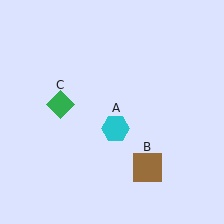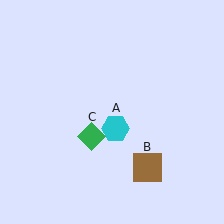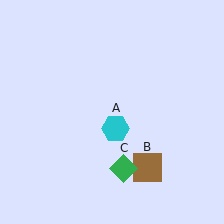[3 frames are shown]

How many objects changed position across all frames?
1 object changed position: green diamond (object C).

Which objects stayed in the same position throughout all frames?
Cyan hexagon (object A) and brown square (object B) remained stationary.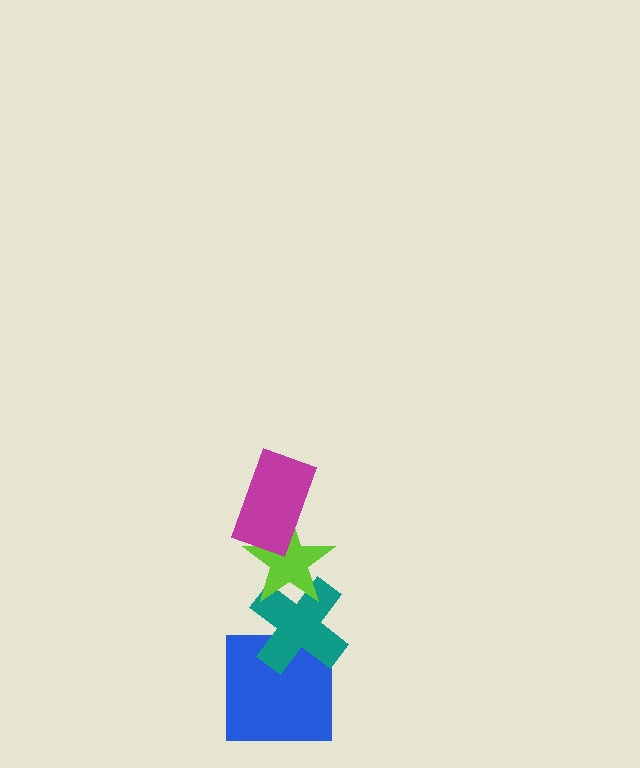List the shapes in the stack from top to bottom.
From top to bottom: the magenta rectangle, the lime star, the teal cross, the blue square.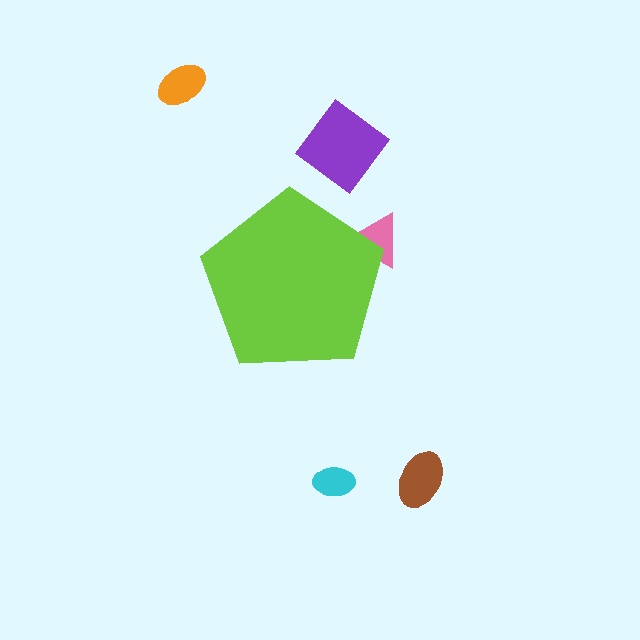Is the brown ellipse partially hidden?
No, the brown ellipse is fully visible.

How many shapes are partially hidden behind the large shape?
1 shape is partially hidden.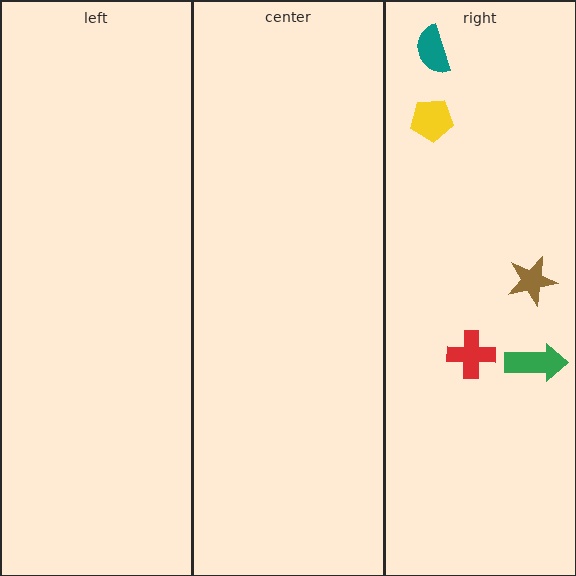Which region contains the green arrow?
The right region.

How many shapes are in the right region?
5.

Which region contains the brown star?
The right region.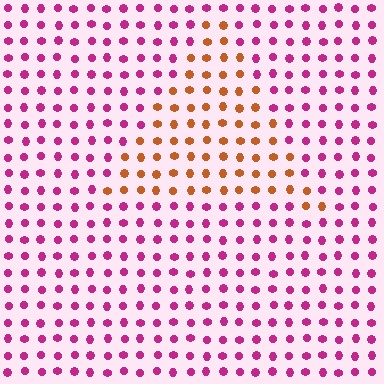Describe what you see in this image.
The image is filled with small magenta elements in a uniform arrangement. A triangle-shaped region is visible where the elements are tinted to a slightly different hue, forming a subtle color boundary.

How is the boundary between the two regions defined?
The boundary is defined purely by a slight shift in hue (about 61 degrees). Spacing, size, and orientation are identical on both sides.